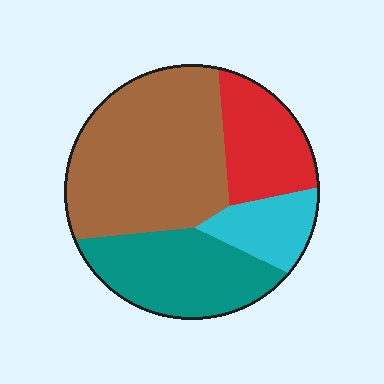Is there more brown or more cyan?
Brown.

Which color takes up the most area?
Brown, at roughly 45%.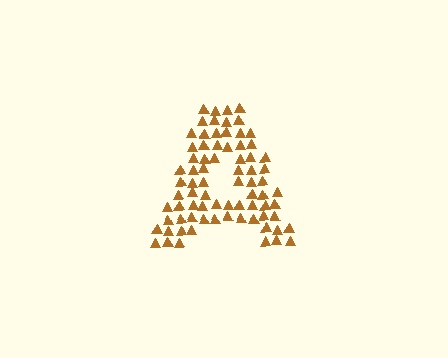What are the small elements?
The small elements are triangles.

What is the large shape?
The large shape is the letter A.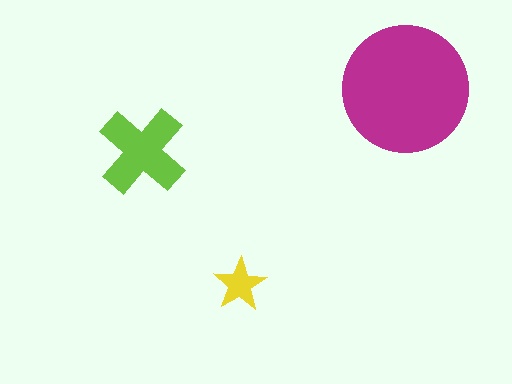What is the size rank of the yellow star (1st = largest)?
3rd.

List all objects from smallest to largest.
The yellow star, the lime cross, the magenta circle.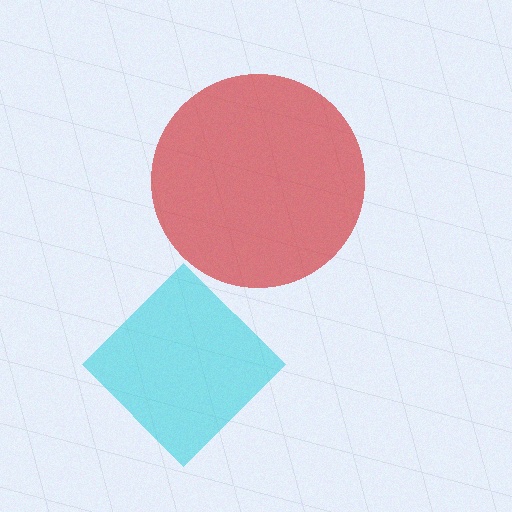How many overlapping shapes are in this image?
There are 2 overlapping shapes in the image.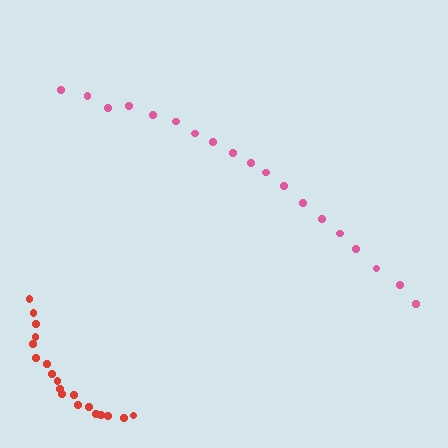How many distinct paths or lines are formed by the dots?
There are 2 distinct paths.